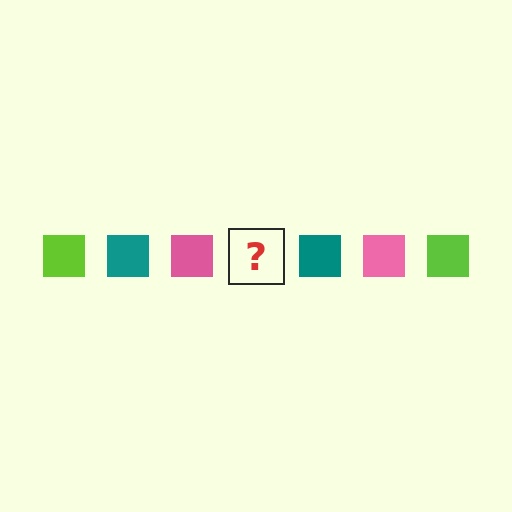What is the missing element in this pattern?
The missing element is a lime square.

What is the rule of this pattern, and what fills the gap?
The rule is that the pattern cycles through lime, teal, pink squares. The gap should be filled with a lime square.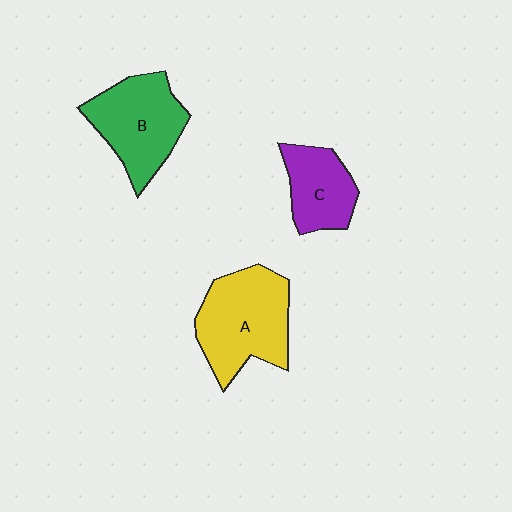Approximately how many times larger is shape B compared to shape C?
Approximately 1.4 times.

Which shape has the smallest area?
Shape C (purple).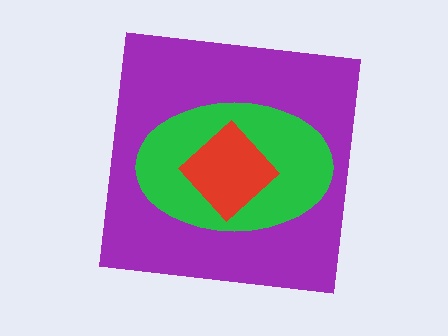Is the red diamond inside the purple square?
Yes.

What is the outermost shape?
The purple square.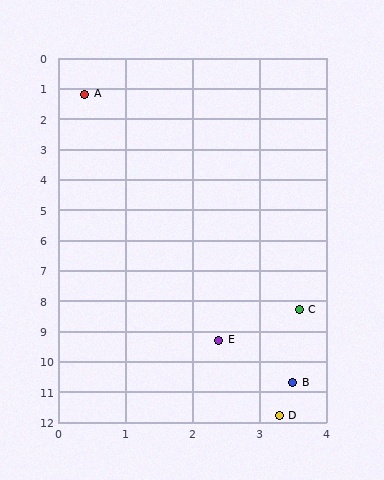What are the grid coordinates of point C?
Point C is at approximately (3.6, 8.3).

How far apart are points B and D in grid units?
Points B and D are about 1.1 grid units apart.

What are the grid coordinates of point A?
Point A is at approximately (0.4, 1.2).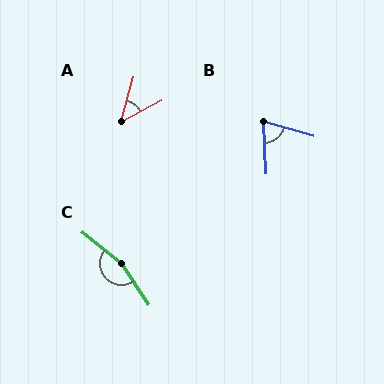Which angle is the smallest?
A, at approximately 46 degrees.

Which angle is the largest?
C, at approximately 162 degrees.